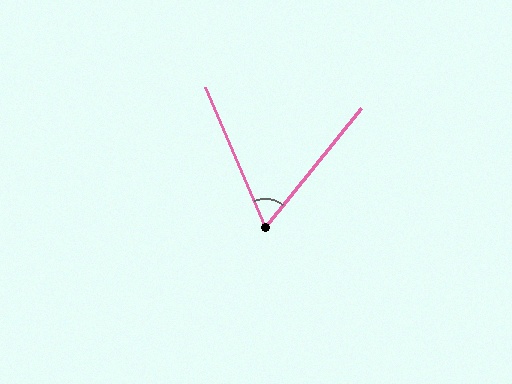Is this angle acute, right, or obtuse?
It is acute.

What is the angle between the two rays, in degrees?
Approximately 62 degrees.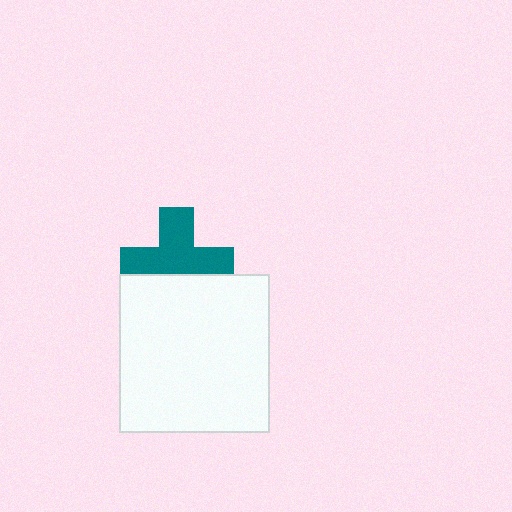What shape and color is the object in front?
The object in front is a white rectangle.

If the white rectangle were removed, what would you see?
You would see the complete teal cross.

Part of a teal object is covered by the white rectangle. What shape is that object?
It is a cross.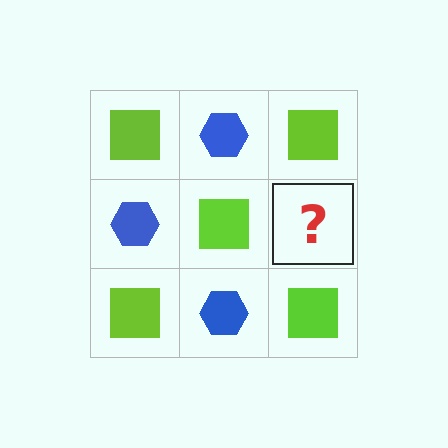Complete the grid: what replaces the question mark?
The question mark should be replaced with a blue hexagon.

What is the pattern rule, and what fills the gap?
The rule is that it alternates lime square and blue hexagon in a checkerboard pattern. The gap should be filled with a blue hexagon.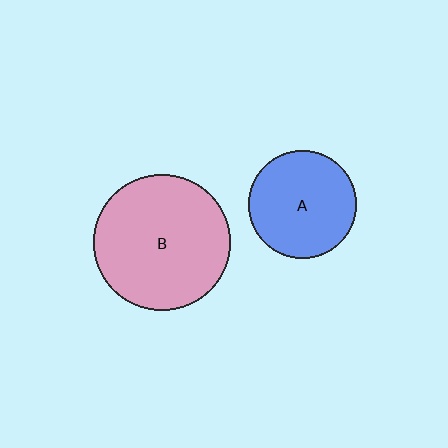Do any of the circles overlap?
No, none of the circles overlap.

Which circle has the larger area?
Circle B (pink).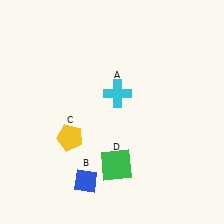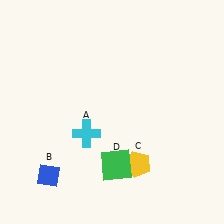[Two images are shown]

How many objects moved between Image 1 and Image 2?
3 objects moved between the two images.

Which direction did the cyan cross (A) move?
The cyan cross (A) moved down.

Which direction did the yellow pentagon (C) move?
The yellow pentagon (C) moved right.